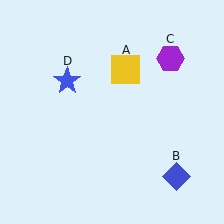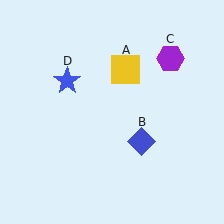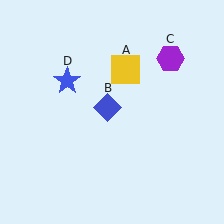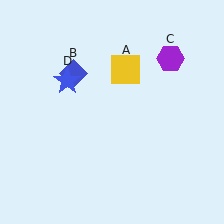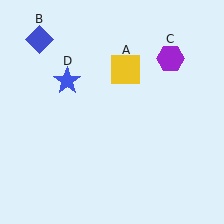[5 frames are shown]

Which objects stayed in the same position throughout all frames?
Yellow square (object A) and purple hexagon (object C) and blue star (object D) remained stationary.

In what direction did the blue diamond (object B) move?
The blue diamond (object B) moved up and to the left.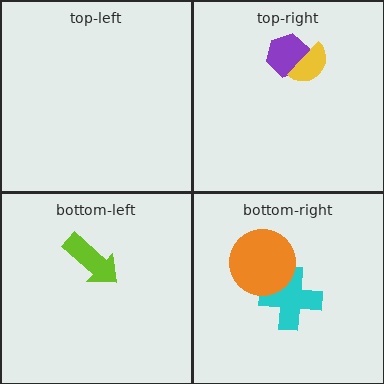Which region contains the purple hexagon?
The top-right region.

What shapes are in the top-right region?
The purple hexagon, the yellow semicircle.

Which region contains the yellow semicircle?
The top-right region.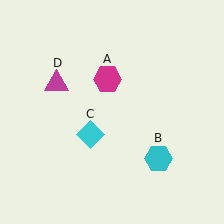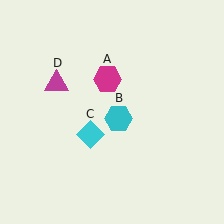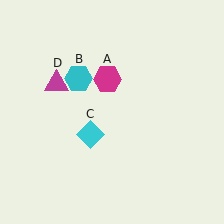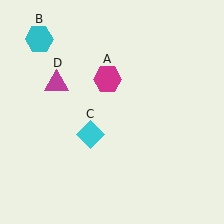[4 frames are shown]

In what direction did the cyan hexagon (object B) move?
The cyan hexagon (object B) moved up and to the left.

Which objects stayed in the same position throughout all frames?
Magenta hexagon (object A) and cyan diamond (object C) and magenta triangle (object D) remained stationary.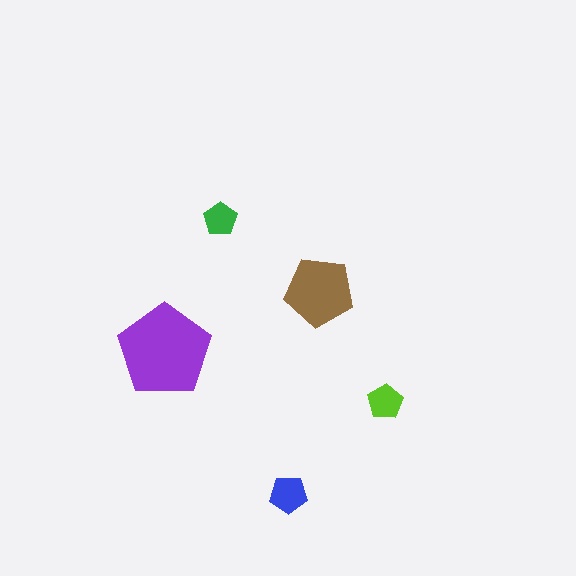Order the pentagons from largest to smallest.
the purple one, the brown one, the blue one, the lime one, the green one.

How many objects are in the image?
There are 5 objects in the image.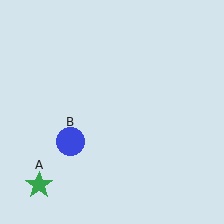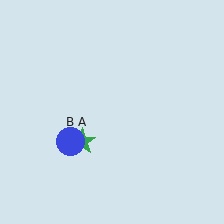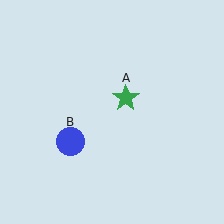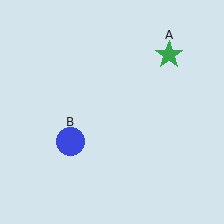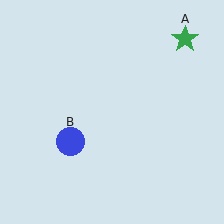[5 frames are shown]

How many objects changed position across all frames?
1 object changed position: green star (object A).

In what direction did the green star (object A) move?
The green star (object A) moved up and to the right.